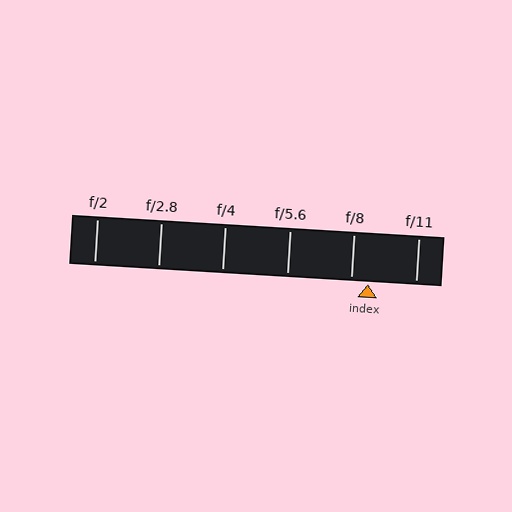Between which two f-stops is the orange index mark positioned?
The index mark is between f/8 and f/11.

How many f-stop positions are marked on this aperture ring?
There are 6 f-stop positions marked.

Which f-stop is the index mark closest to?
The index mark is closest to f/8.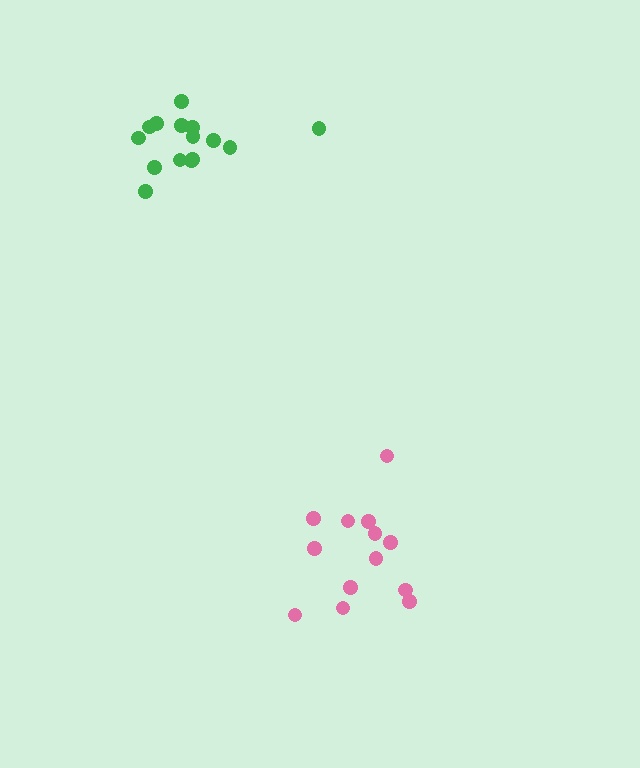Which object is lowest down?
The pink cluster is bottommost.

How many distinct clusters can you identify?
There are 2 distinct clusters.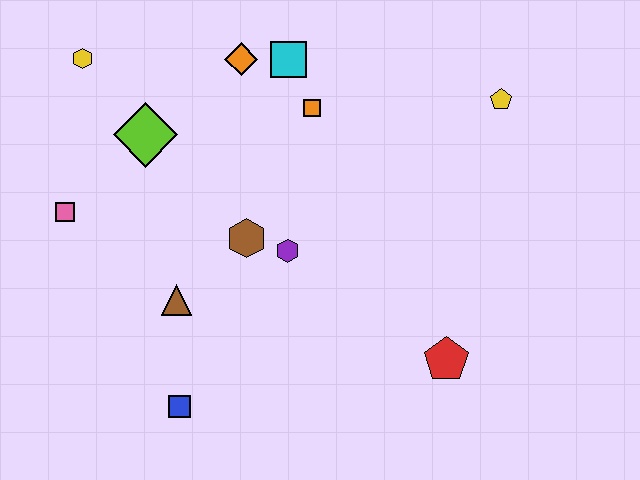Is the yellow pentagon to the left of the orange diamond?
No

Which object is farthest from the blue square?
The yellow pentagon is farthest from the blue square.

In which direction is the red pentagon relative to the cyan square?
The red pentagon is below the cyan square.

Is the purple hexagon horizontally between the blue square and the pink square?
No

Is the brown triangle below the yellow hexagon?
Yes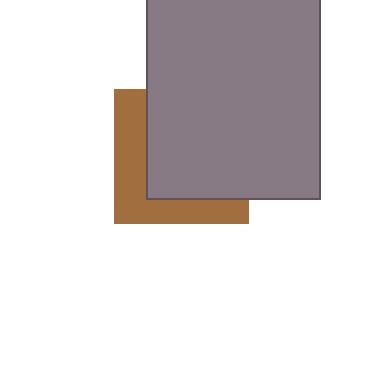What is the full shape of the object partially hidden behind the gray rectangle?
The partially hidden object is a brown square.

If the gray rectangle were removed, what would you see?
You would see the complete brown square.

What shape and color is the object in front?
The object in front is a gray rectangle.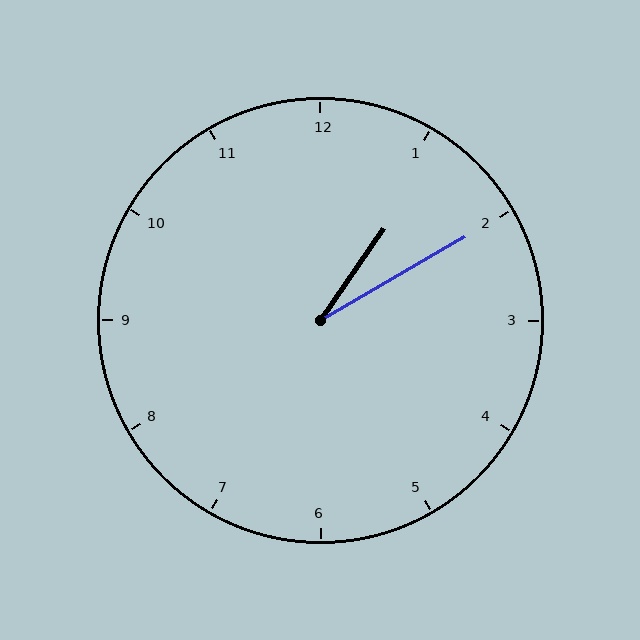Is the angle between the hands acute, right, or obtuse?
It is acute.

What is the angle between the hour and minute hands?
Approximately 25 degrees.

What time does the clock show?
1:10.